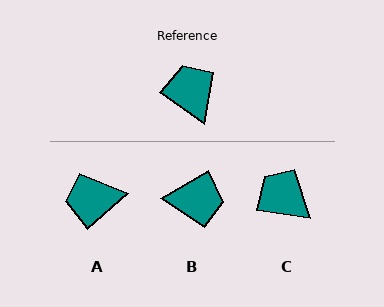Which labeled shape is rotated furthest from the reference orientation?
B, about 114 degrees away.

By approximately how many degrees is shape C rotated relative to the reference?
Approximately 27 degrees counter-clockwise.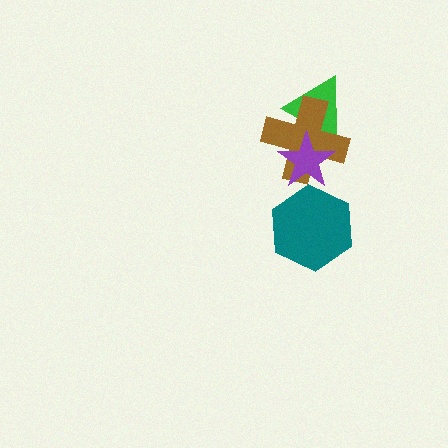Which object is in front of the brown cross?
The purple star is in front of the brown cross.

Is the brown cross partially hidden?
Yes, it is partially covered by another shape.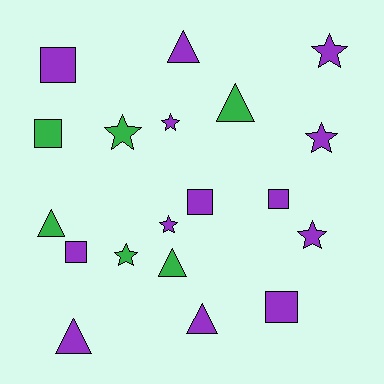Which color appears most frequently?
Purple, with 13 objects.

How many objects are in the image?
There are 19 objects.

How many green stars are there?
There are 2 green stars.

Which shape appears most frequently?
Star, with 7 objects.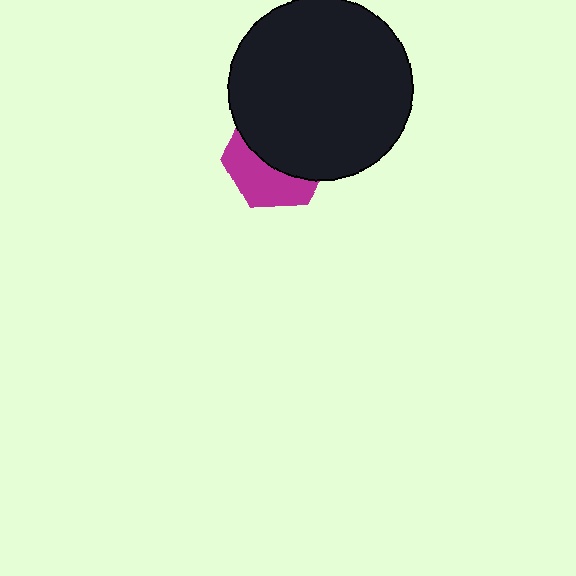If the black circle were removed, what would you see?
You would see the complete magenta hexagon.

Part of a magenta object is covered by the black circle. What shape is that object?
It is a hexagon.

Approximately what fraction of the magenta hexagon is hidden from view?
Roughly 58% of the magenta hexagon is hidden behind the black circle.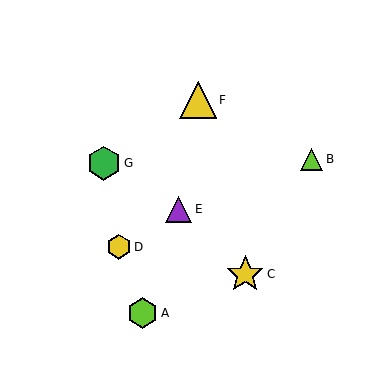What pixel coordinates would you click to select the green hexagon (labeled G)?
Click at (104, 163) to select the green hexagon G.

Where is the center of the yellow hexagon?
The center of the yellow hexagon is at (119, 247).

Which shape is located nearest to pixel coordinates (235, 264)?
The yellow star (labeled C) at (245, 274) is nearest to that location.